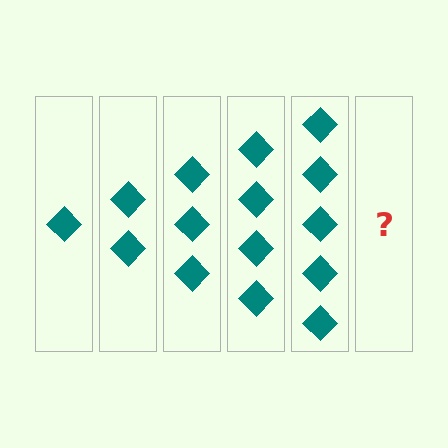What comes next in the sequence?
The next element should be 6 diamonds.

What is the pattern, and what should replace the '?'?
The pattern is that each step adds one more diamond. The '?' should be 6 diamonds.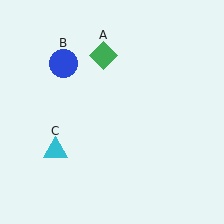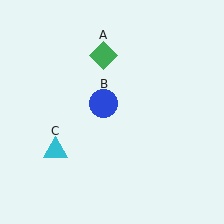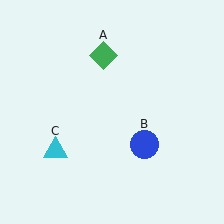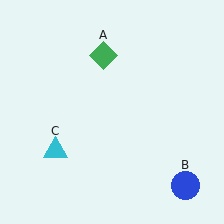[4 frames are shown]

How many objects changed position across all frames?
1 object changed position: blue circle (object B).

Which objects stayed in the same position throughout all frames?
Green diamond (object A) and cyan triangle (object C) remained stationary.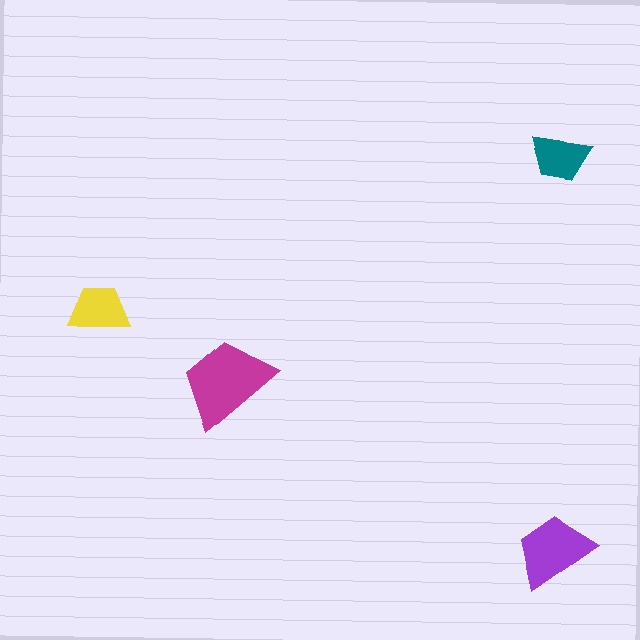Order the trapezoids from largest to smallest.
the magenta one, the purple one, the yellow one, the teal one.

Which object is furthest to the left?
The yellow trapezoid is leftmost.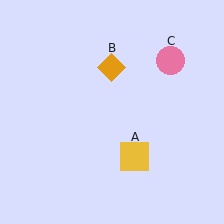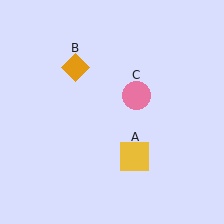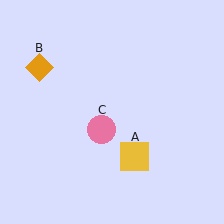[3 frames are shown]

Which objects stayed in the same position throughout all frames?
Yellow square (object A) remained stationary.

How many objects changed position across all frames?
2 objects changed position: orange diamond (object B), pink circle (object C).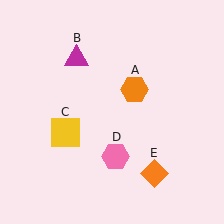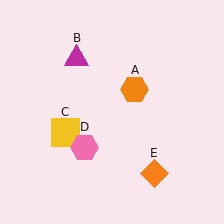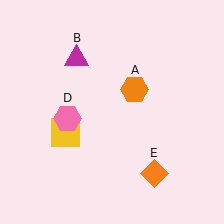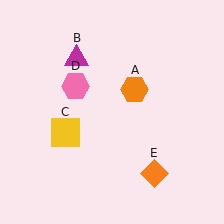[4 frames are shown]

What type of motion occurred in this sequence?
The pink hexagon (object D) rotated clockwise around the center of the scene.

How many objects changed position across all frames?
1 object changed position: pink hexagon (object D).